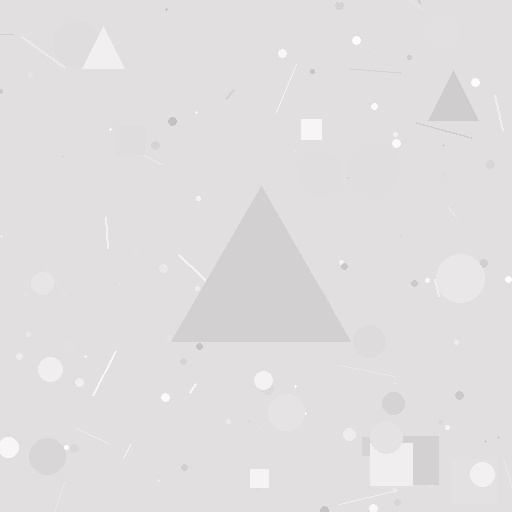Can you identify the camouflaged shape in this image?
The camouflaged shape is a triangle.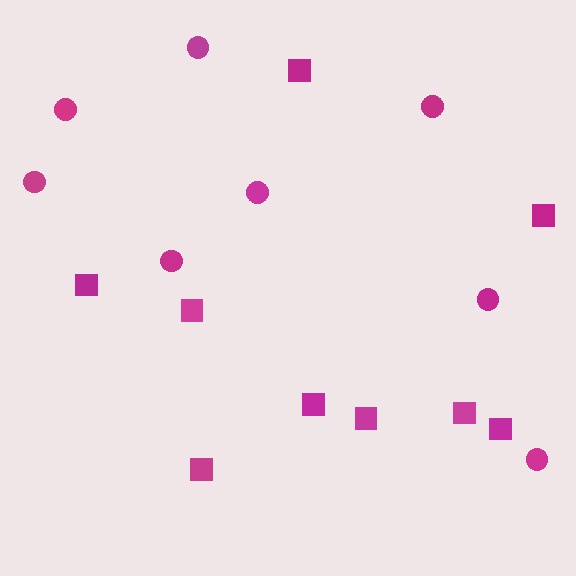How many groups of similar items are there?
There are 2 groups: one group of squares (9) and one group of circles (8).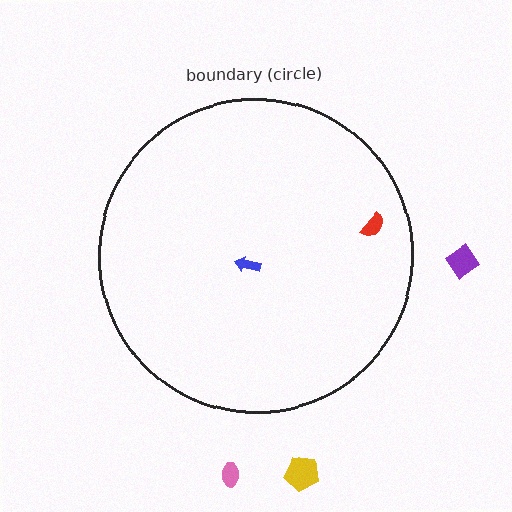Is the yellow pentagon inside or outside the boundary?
Outside.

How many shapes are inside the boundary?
2 inside, 3 outside.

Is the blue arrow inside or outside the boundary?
Inside.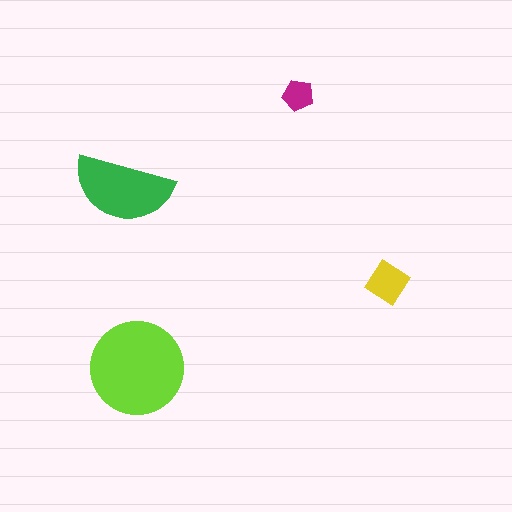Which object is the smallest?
The magenta pentagon.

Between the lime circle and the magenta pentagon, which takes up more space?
The lime circle.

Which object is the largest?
The lime circle.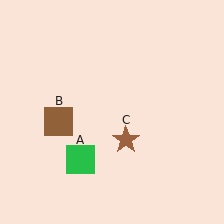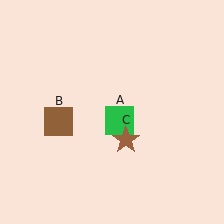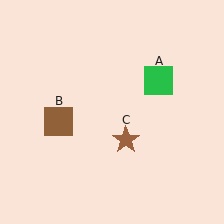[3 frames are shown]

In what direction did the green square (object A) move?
The green square (object A) moved up and to the right.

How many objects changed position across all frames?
1 object changed position: green square (object A).